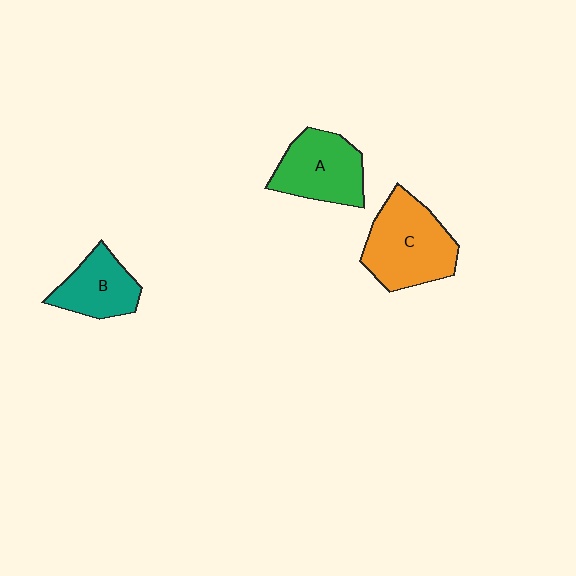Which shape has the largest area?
Shape C (orange).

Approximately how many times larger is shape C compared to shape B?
Approximately 1.6 times.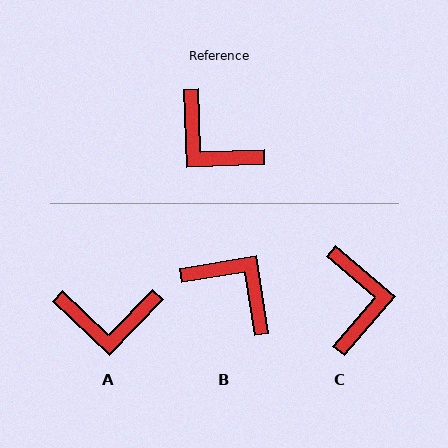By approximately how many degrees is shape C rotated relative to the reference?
Approximately 137 degrees counter-clockwise.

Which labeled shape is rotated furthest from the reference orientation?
B, about 173 degrees away.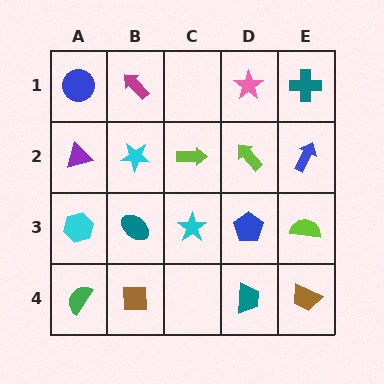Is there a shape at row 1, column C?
No, that cell is empty.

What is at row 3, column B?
A teal ellipse.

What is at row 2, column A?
A purple triangle.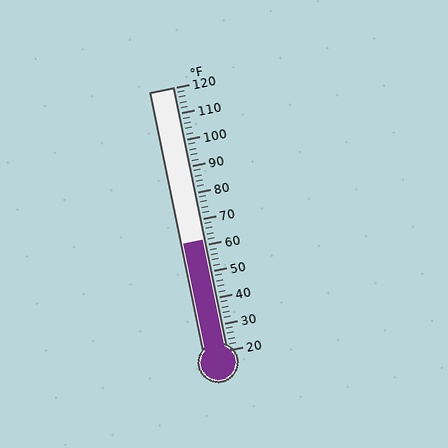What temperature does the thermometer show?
The thermometer shows approximately 62°F.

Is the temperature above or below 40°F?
The temperature is above 40°F.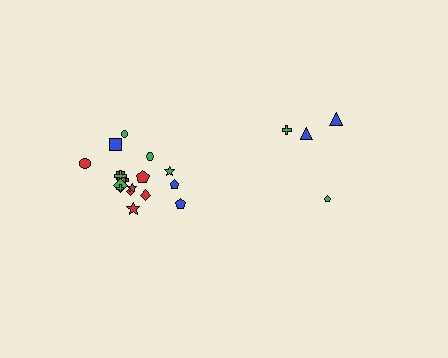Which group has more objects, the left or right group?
The left group.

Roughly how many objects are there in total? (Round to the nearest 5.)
Roughly 20 objects in total.